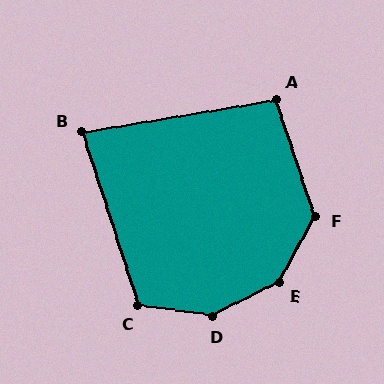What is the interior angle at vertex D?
Approximately 145 degrees (obtuse).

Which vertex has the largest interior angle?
E, at approximately 145 degrees.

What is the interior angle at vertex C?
Approximately 116 degrees (obtuse).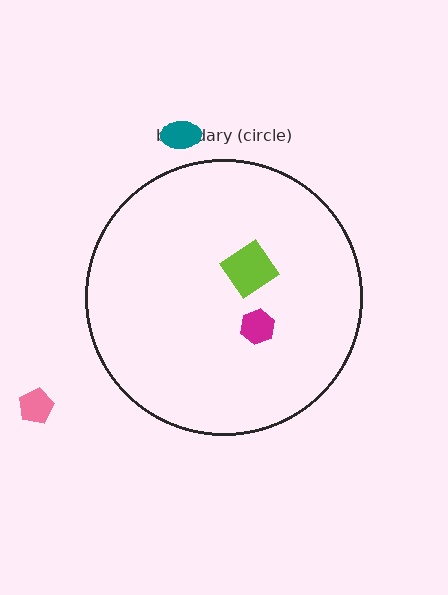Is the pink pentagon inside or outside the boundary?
Outside.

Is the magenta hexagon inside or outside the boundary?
Inside.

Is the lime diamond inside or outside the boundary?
Inside.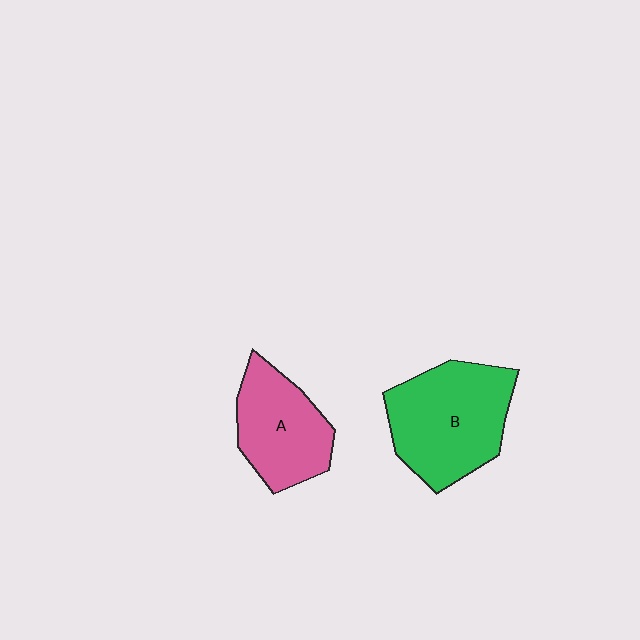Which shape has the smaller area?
Shape A (pink).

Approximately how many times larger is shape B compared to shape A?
Approximately 1.3 times.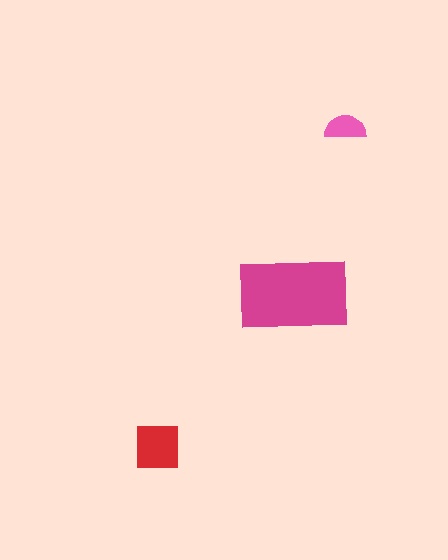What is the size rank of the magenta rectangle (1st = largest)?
1st.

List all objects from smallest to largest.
The pink semicircle, the red square, the magenta rectangle.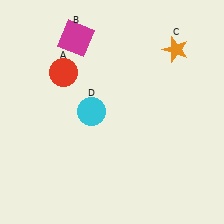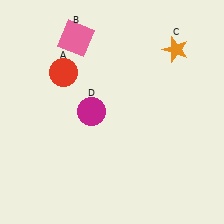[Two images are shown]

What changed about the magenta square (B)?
In Image 1, B is magenta. In Image 2, it changed to pink.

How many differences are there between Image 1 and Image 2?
There are 2 differences between the two images.